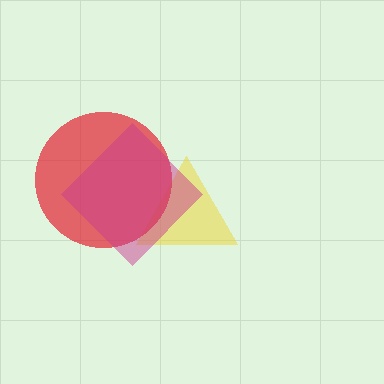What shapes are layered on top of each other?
The layered shapes are: a yellow triangle, a red circle, a magenta diamond.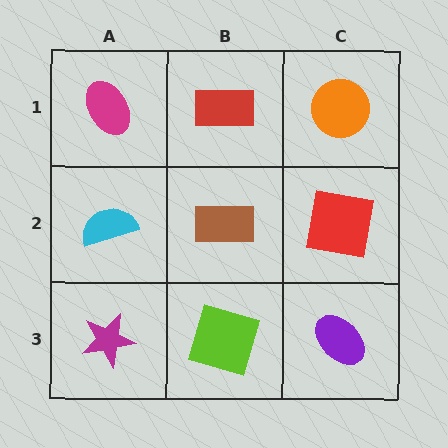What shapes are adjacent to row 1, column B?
A brown rectangle (row 2, column B), a magenta ellipse (row 1, column A), an orange circle (row 1, column C).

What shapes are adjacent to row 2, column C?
An orange circle (row 1, column C), a purple ellipse (row 3, column C), a brown rectangle (row 2, column B).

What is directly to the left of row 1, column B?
A magenta ellipse.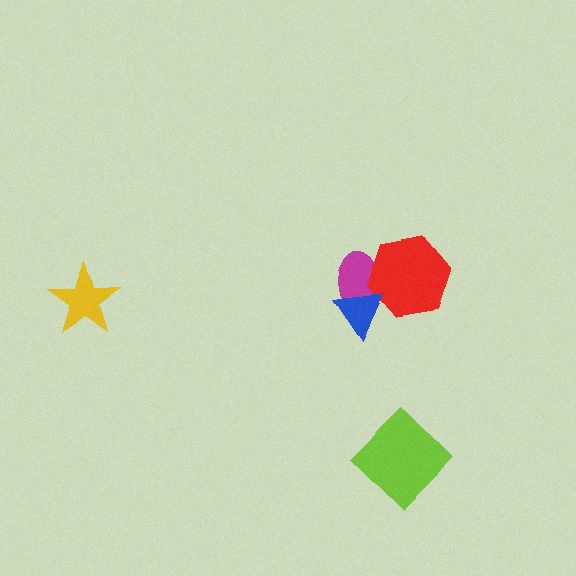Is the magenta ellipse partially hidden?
Yes, it is partially covered by another shape.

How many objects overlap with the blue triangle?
2 objects overlap with the blue triangle.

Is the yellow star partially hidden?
No, no other shape covers it.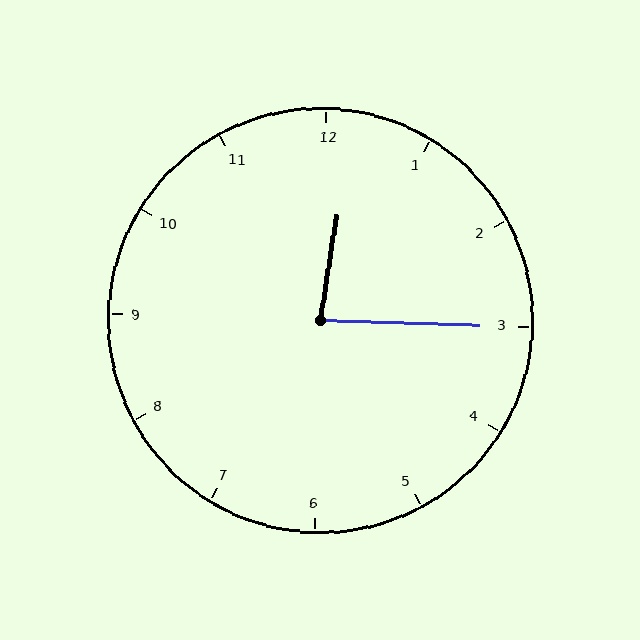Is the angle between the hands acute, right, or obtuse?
It is acute.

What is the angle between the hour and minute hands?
Approximately 82 degrees.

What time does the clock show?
12:15.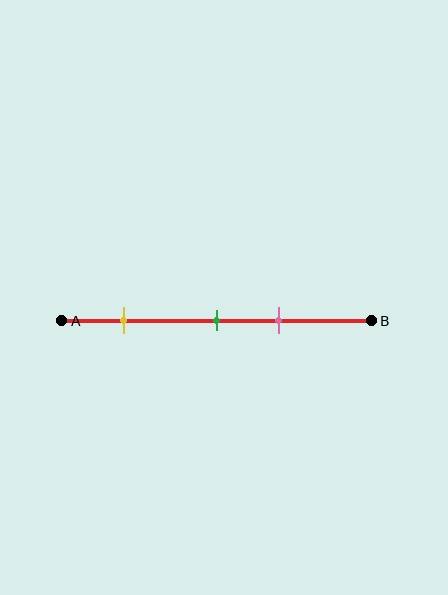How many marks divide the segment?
There are 3 marks dividing the segment.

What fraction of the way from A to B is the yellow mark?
The yellow mark is approximately 20% (0.2) of the way from A to B.